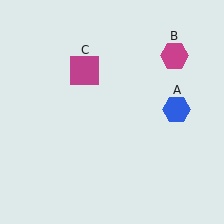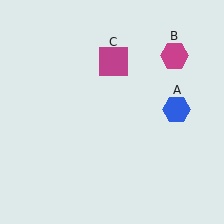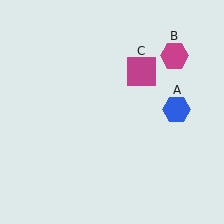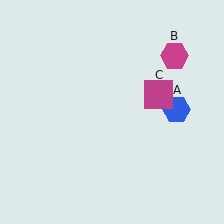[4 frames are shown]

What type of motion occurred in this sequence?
The magenta square (object C) rotated clockwise around the center of the scene.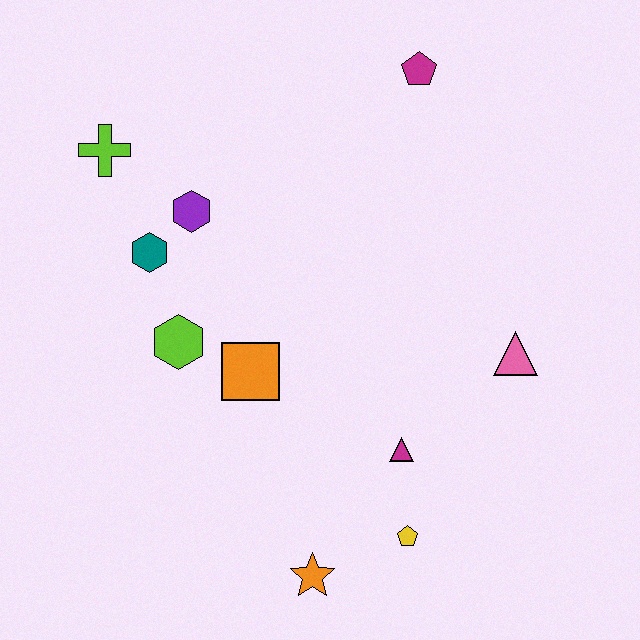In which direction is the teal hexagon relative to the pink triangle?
The teal hexagon is to the left of the pink triangle.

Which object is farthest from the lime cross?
The yellow pentagon is farthest from the lime cross.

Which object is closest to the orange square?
The lime hexagon is closest to the orange square.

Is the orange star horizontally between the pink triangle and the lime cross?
Yes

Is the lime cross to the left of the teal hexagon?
Yes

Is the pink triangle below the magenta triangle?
No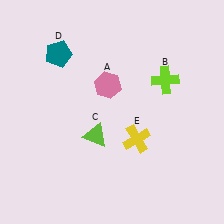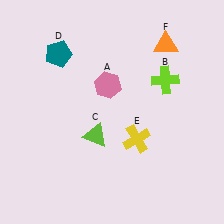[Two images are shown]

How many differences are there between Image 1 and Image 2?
There is 1 difference between the two images.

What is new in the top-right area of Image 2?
An orange triangle (F) was added in the top-right area of Image 2.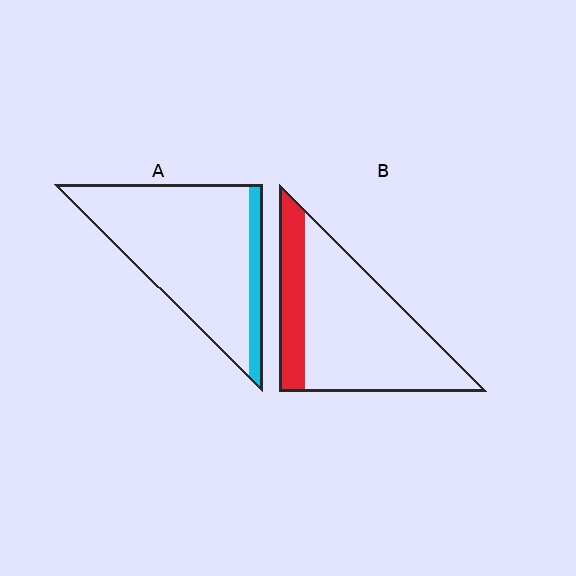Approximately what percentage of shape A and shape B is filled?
A is approximately 15% and B is approximately 25%.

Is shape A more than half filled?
No.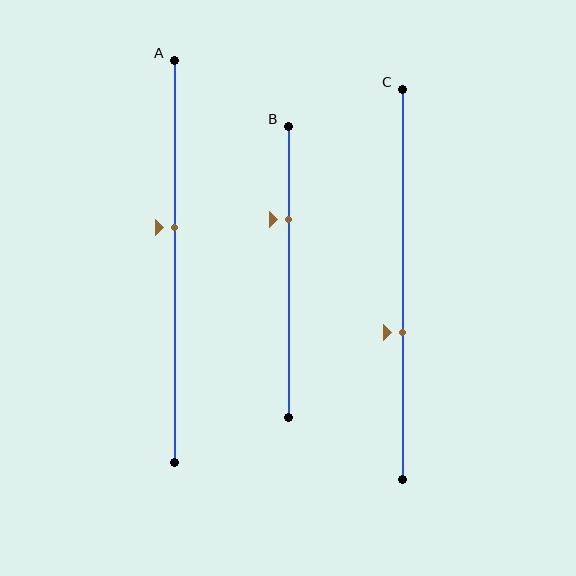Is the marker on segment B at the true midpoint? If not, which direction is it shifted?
No, the marker on segment B is shifted upward by about 18% of the segment length.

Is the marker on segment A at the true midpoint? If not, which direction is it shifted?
No, the marker on segment A is shifted upward by about 8% of the segment length.